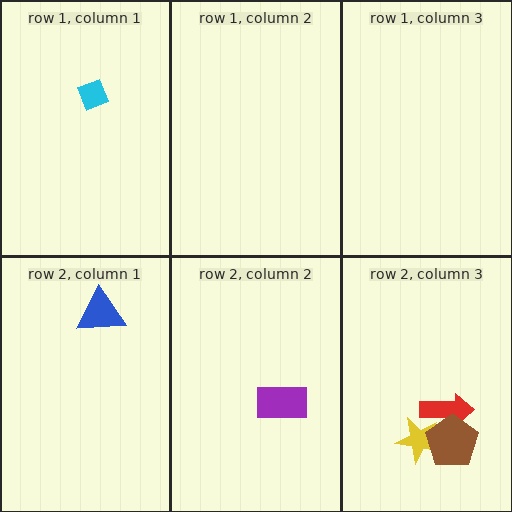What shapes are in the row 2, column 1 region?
The blue triangle.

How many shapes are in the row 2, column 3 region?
3.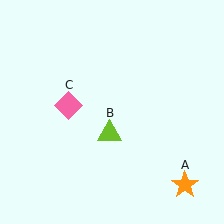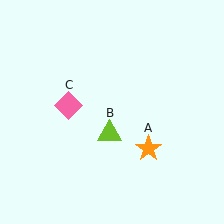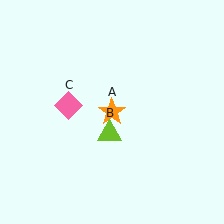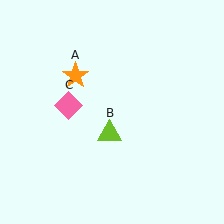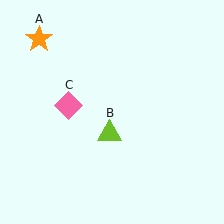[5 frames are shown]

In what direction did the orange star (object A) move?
The orange star (object A) moved up and to the left.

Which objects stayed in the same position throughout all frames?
Lime triangle (object B) and pink diamond (object C) remained stationary.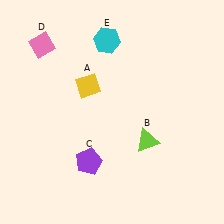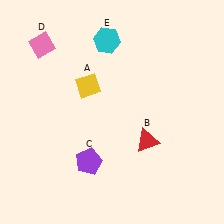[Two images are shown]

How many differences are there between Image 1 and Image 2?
There is 1 difference between the two images.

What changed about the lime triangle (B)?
In Image 1, B is lime. In Image 2, it changed to red.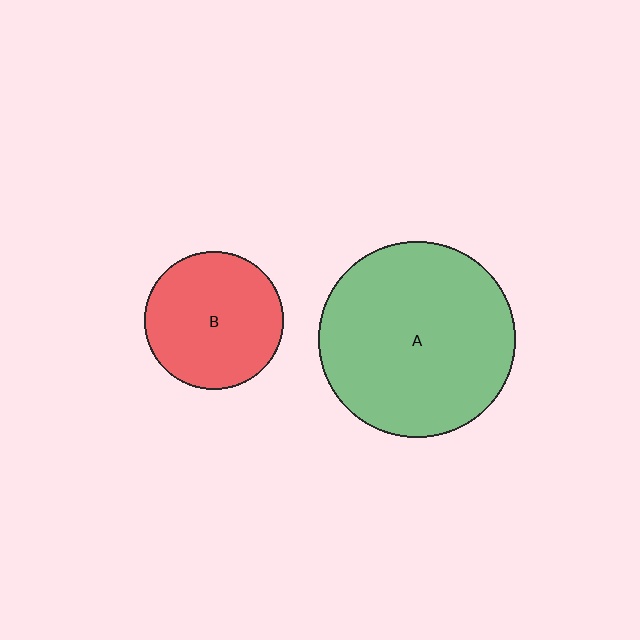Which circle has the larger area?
Circle A (green).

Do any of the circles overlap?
No, none of the circles overlap.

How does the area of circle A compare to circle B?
Approximately 2.0 times.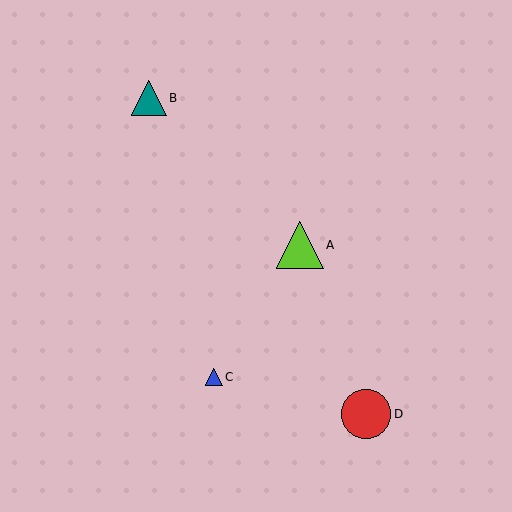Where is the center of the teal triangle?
The center of the teal triangle is at (149, 98).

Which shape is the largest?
The red circle (labeled D) is the largest.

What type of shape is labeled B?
Shape B is a teal triangle.